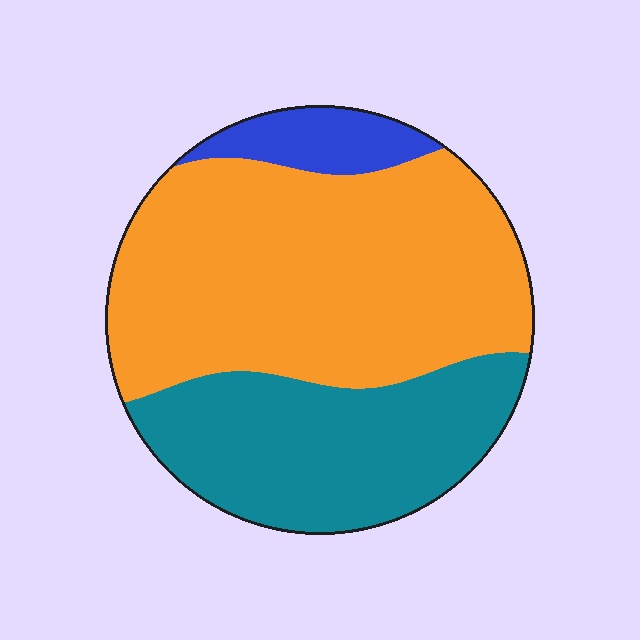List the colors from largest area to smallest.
From largest to smallest: orange, teal, blue.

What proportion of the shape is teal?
Teal covers roughly 35% of the shape.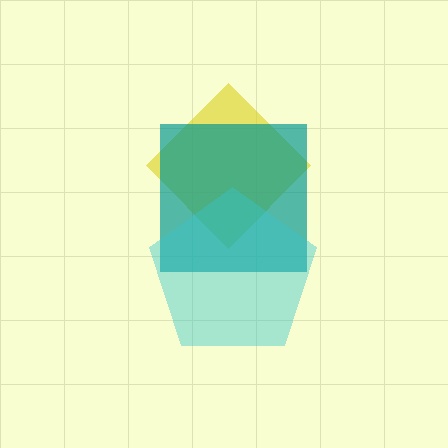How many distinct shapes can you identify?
There are 3 distinct shapes: a yellow diamond, a teal square, a cyan pentagon.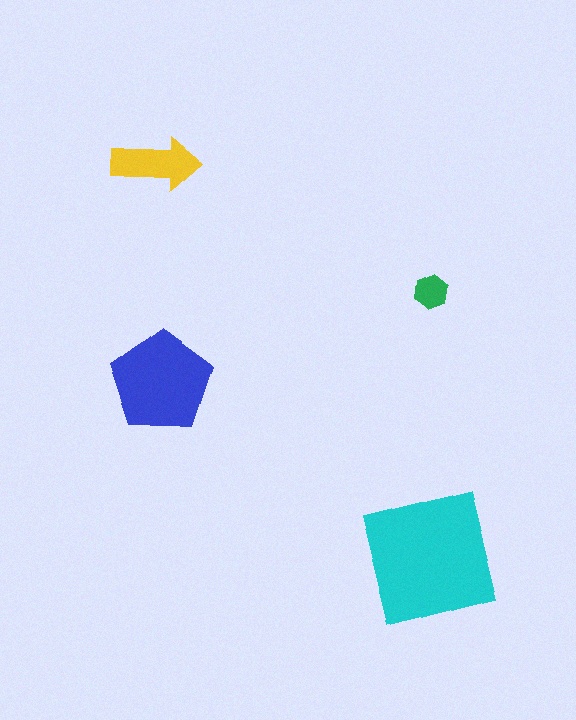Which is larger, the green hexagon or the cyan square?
The cyan square.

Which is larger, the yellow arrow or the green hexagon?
The yellow arrow.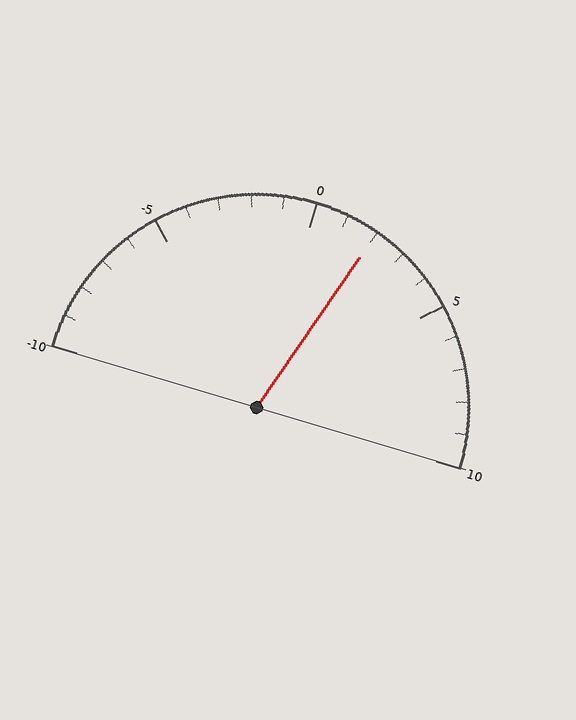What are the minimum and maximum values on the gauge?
The gauge ranges from -10 to 10.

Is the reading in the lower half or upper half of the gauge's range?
The reading is in the upper half of the range (-10 to 10).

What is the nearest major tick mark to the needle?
The nearest major tick mark is 0.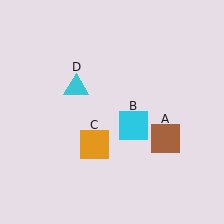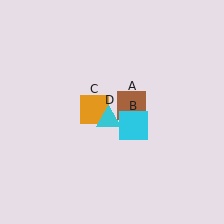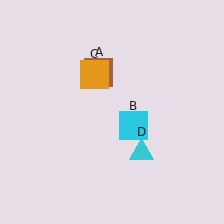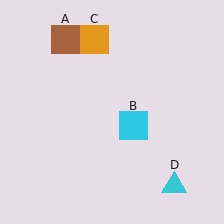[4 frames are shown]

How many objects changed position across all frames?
3 objects changed position: brown square (object A), orange square (object C), cyan triangle (object D).